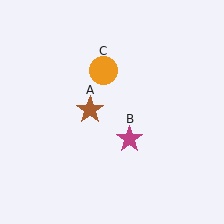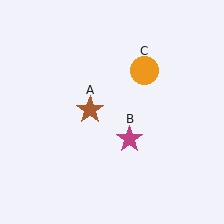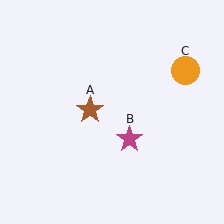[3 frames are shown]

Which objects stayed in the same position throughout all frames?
Brown star (object A) and magenta star (object B) remained stationary.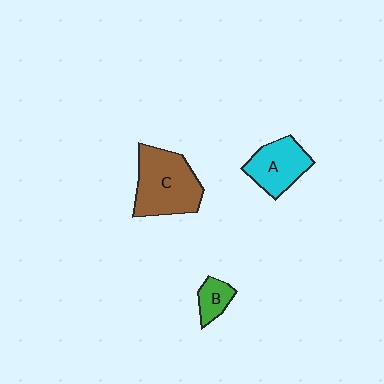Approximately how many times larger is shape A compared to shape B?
Approximately 2.1 times.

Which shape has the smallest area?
Shape B (green).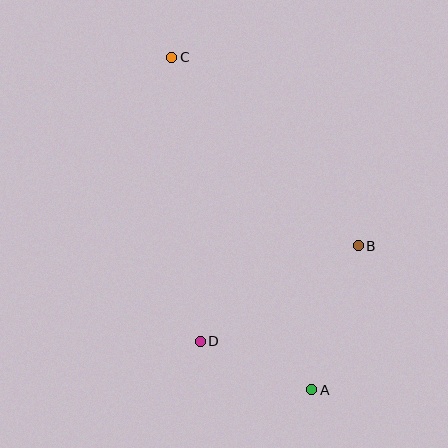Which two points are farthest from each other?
Points A and C are farthest from each other.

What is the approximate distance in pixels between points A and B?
The distance between A and B is approximately 152 pixels.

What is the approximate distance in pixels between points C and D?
The distance between C and D is approximately 285 pixels.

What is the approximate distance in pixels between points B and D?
The distance between B and D is approximately 184 pixels.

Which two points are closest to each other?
Points A and D are closest to each other.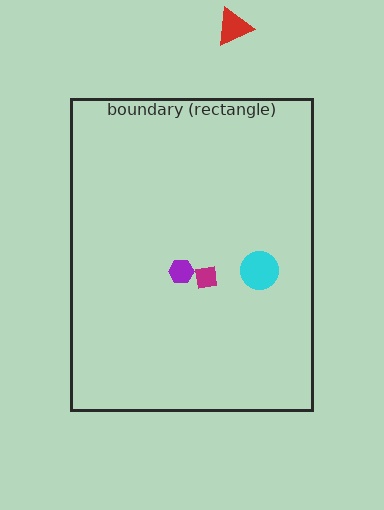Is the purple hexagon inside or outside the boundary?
Inside.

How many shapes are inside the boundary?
3 inside, 1 outside.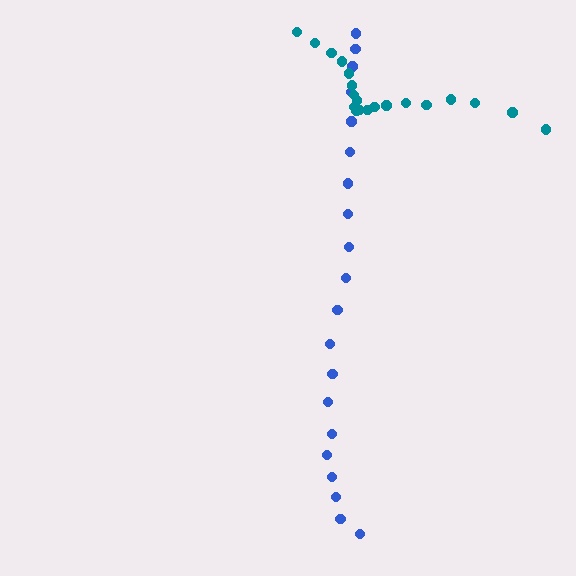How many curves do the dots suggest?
There are 2 distinct paths.